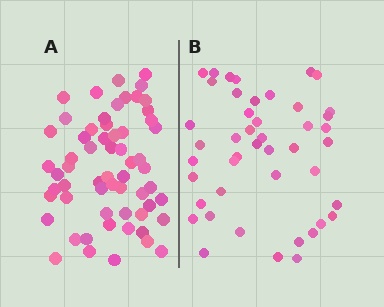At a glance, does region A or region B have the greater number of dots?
Region A (the left region) has more dots.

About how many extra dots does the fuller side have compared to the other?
Region A has approximately 15 more dots than region B.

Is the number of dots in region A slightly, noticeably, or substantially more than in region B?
Region A has noticeably more, but not dramatically so. The ratio is roughly 1.3 to 1.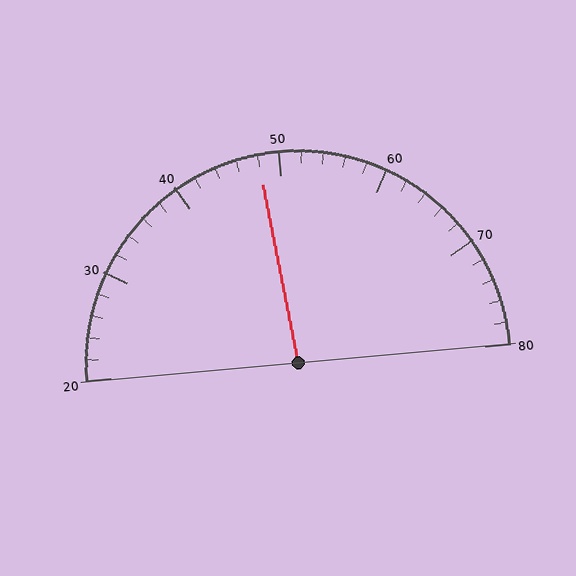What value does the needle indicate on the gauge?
The needle indicates approximately 48.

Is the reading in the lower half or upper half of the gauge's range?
The reading is in the lower half of the range (20 to 80).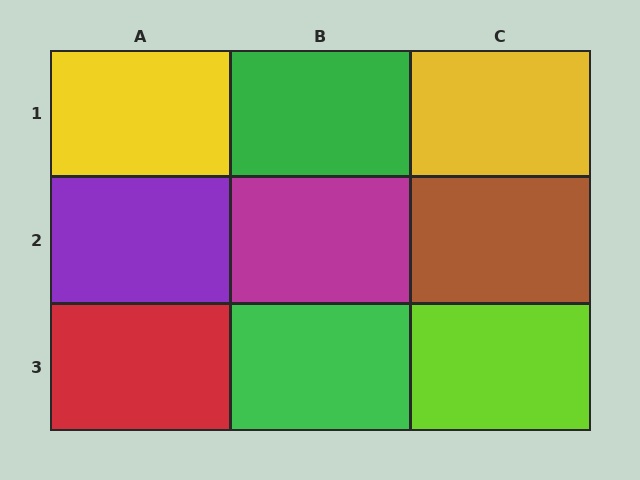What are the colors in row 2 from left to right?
Purple, magenta, brown.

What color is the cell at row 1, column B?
Green.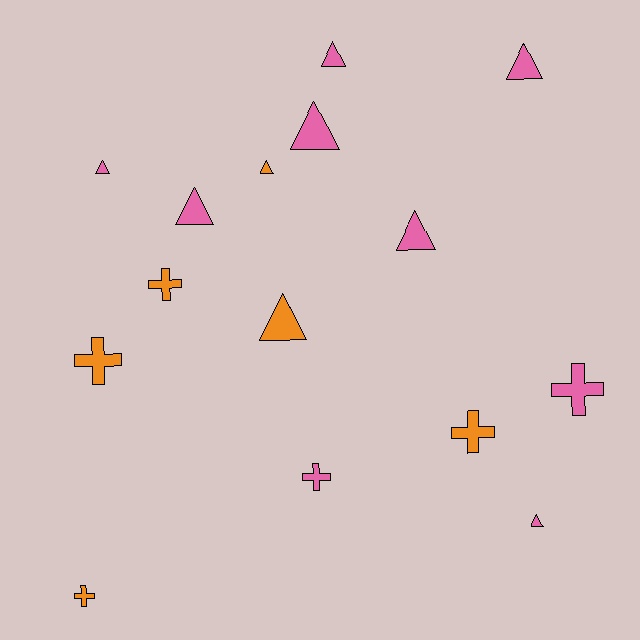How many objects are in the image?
There are 15 objects.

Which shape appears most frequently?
Triangle, with 9 objects.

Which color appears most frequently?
Pink, with 9 objects.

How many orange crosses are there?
There are 4 orange crosses.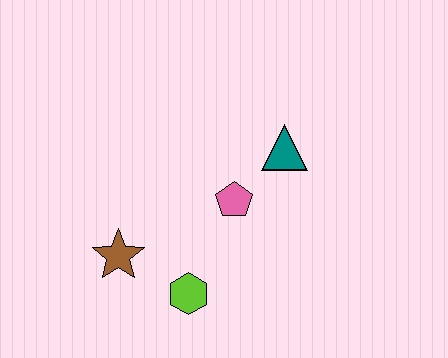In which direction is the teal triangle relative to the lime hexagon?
The teal triangle is above the lime hexagon.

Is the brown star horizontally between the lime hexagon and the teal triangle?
No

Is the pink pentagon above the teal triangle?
No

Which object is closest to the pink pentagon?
The teal triangle is closest to the pink pentagon.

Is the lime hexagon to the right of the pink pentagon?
No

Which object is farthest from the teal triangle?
The brown star is farthest from the teal triangle.